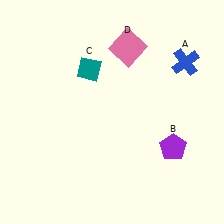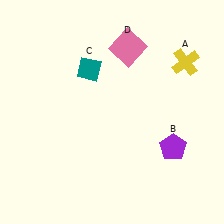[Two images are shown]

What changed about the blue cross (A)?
In Image 1, A is blue. In Image 2, it changed to yellow.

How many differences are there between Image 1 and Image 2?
There is 1 difference between the two images.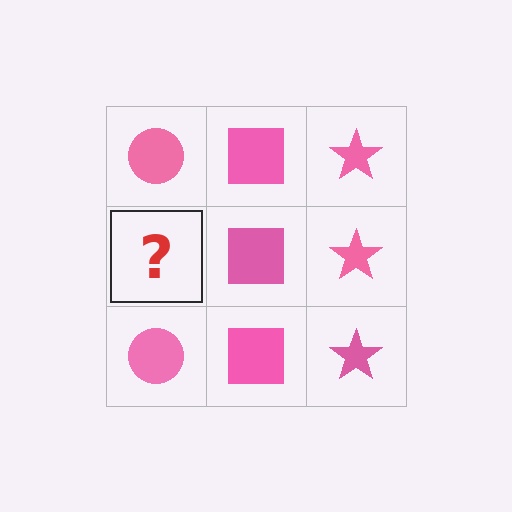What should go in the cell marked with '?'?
The missing cell should contain a pink circle.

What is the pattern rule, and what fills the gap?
The rule is that each column has a consistent shape. The gap should be filled with a pink circle.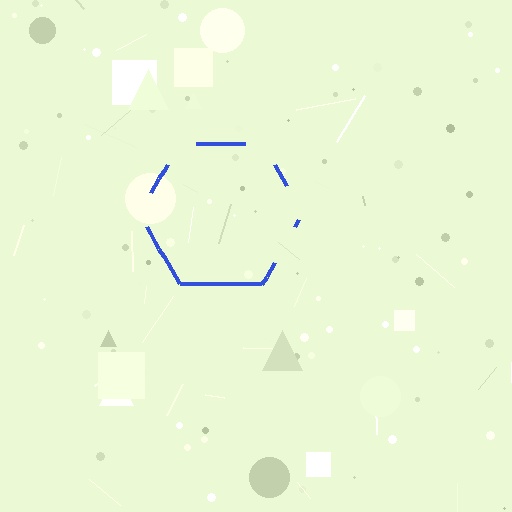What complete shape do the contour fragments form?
The contour fragments form a hexagon.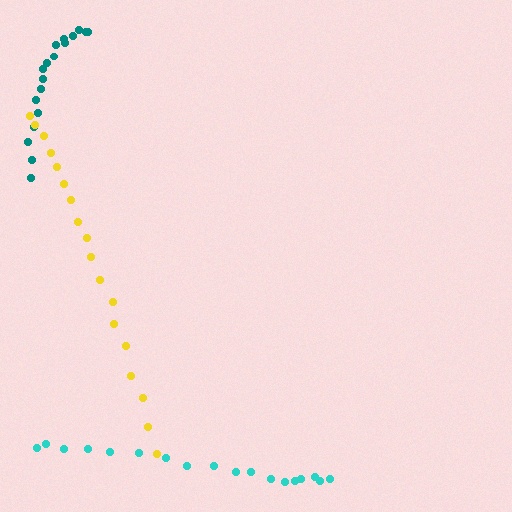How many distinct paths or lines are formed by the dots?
There are 3 distinct paths.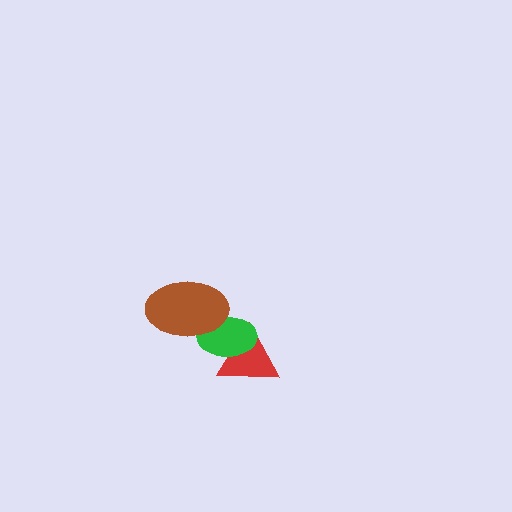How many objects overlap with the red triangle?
1 object overlaps with the red triangle.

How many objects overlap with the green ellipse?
2 objects overlap with the green ellipse.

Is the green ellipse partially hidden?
Yes, it is partially covered by another shape.